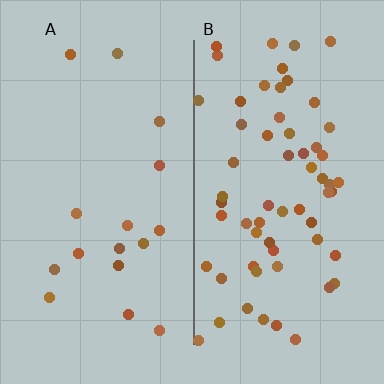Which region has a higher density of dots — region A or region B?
B (the right).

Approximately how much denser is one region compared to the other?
Approximately 3.7× — region B over region A.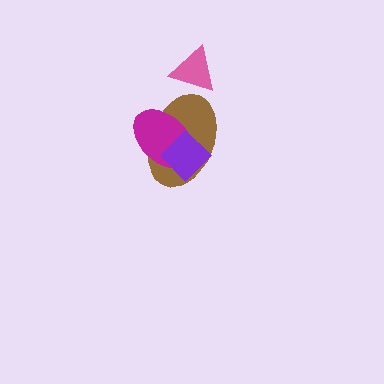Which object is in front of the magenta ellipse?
The purple diamond is in front of the magenta ellipse.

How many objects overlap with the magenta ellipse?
2 objects overlap with the magenta ellipse.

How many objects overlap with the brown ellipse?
2 objects overlap with the brown ellipse.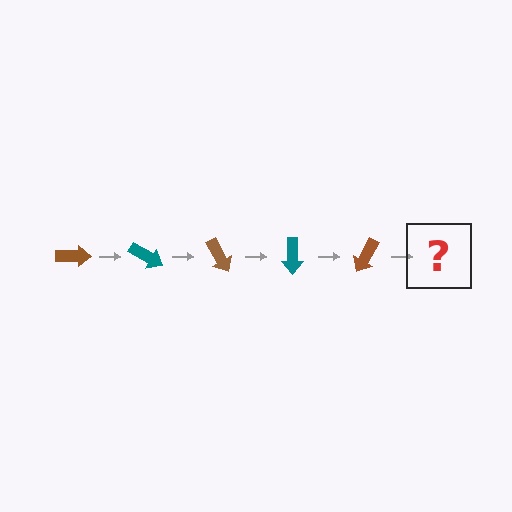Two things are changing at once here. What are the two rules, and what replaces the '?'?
The two rules are that it rotates 30 degrees each step and the color cycles through brown and teal. The '?' should be a teal arrow, rotated 150 degrees from the start.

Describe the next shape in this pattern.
It should be a teal arrow, rotated 150 degrees from the start.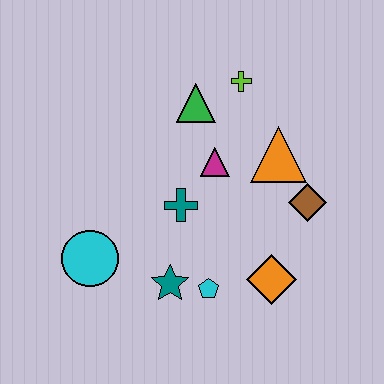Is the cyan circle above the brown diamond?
No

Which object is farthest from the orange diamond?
The lime cross is farthest from the orange diamond.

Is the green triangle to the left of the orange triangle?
Yes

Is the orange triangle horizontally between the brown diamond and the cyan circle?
Yes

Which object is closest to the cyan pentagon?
The teal star is closest to the cyan pentagon.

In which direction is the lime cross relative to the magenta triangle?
The lime cross is above the magenta triangle.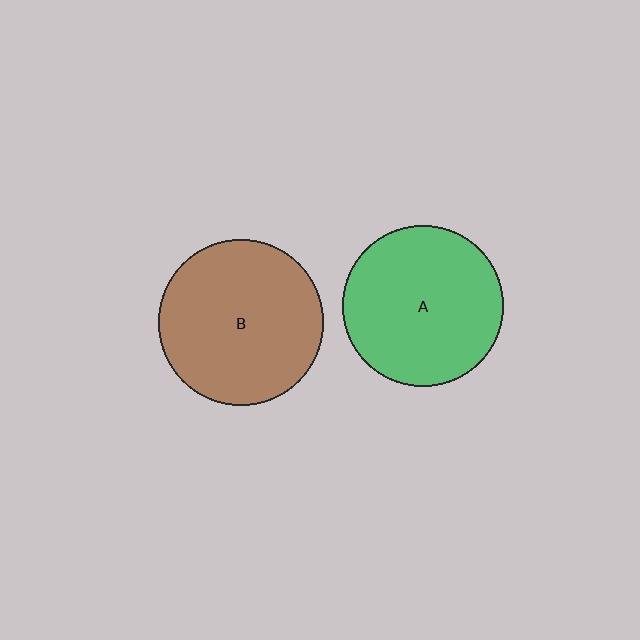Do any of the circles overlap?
No, none of the circles overlap.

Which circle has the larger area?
Circle B (brown).